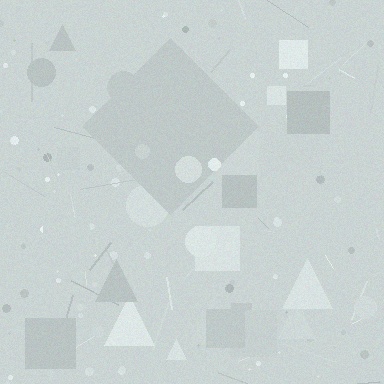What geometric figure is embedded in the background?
A diamond is embedded in the background.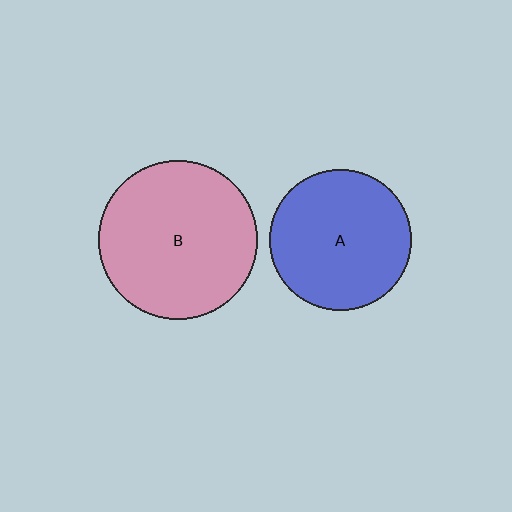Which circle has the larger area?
Circle B (pink).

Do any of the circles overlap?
No, none of the circles overlap.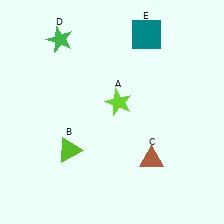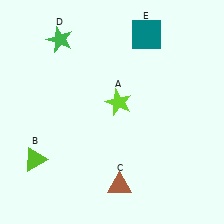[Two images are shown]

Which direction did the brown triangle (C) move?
The brown triangle (C) moved left.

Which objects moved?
The objects that moved are: the lime triangle (B), the brown triangle (C).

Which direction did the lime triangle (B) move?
The lime triangle (B) moved left.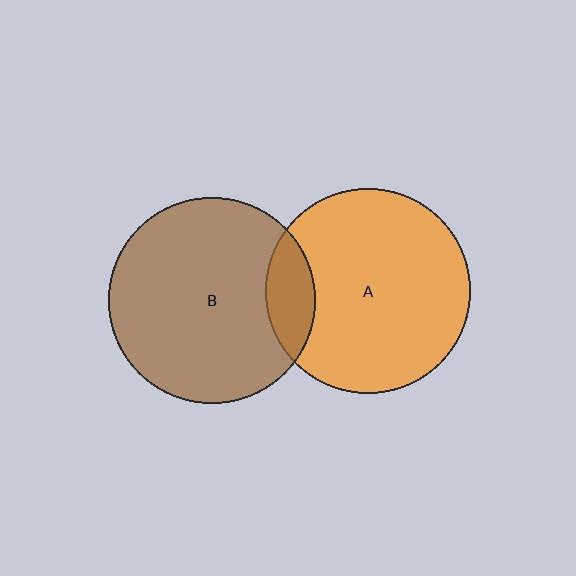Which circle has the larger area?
Circle B (brown).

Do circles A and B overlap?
Yes.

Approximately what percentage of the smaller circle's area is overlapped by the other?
Approximately 15%.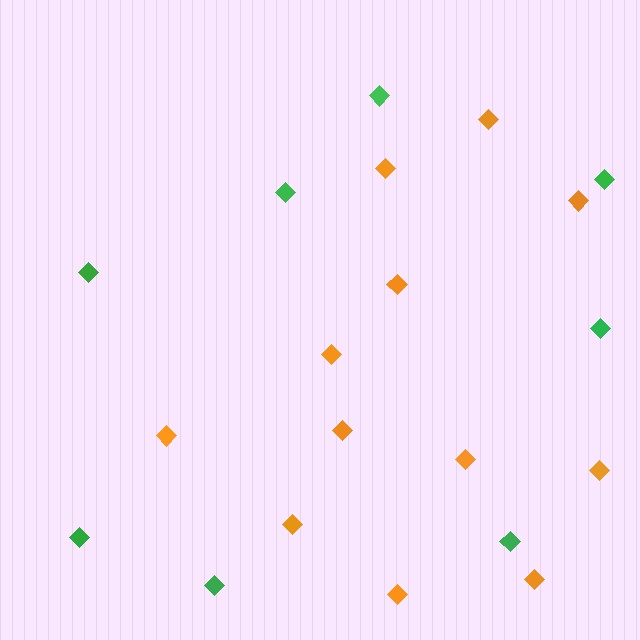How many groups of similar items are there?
There are 2 groups: one group of orange diamonds (12) and one group of green diamonds (8).